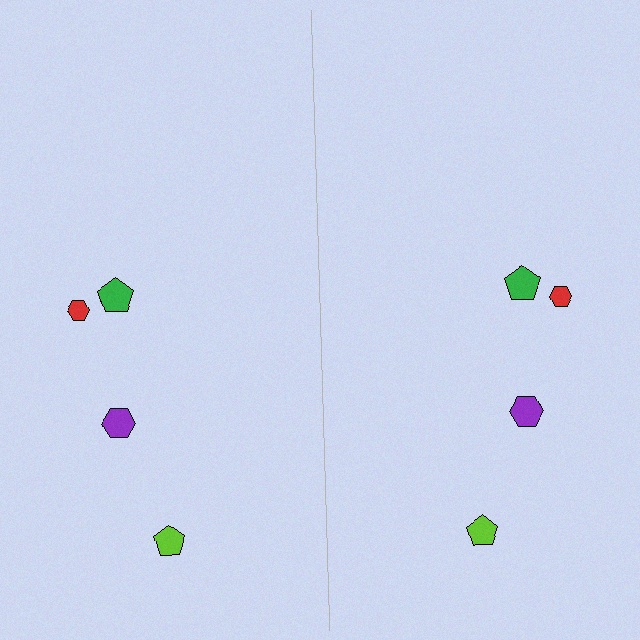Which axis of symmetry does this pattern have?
The pattern has a vertical axis of symmetry running through the center of the image.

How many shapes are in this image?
There are 8 shapes in this image.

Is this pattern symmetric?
Yes, this pattern has bilateral (reflection) symmetry.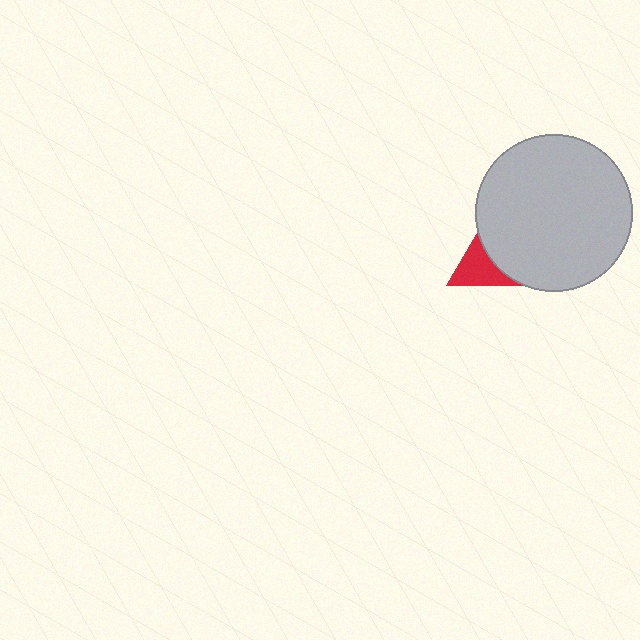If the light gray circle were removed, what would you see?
You would see the complete red triangle.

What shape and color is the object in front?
The object in front is a light gray circle.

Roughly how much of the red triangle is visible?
A small part of it is visible (roughly 33%).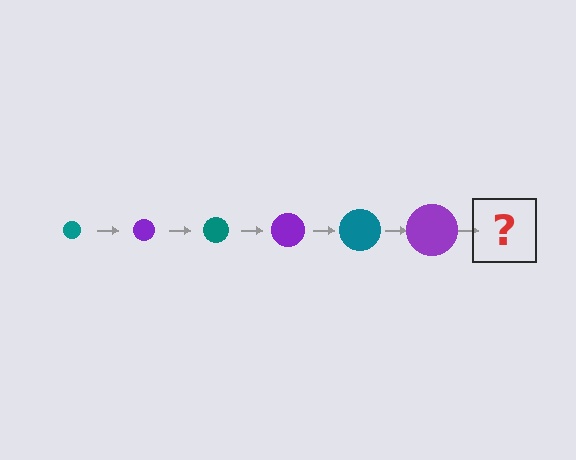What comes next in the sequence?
The next element should be a teal circle, larger than the previous one.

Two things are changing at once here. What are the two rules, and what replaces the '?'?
The two rules are that the circle grows larger each step and the color cycles through teal and purple. The '?' should be a teal circle, larger than the previous one.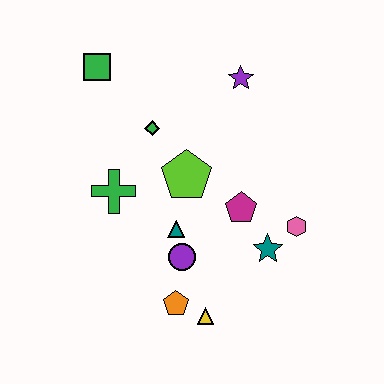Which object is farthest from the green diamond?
The yellow triangle is farthest from the green diamond.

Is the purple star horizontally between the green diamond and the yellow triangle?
No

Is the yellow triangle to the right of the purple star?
No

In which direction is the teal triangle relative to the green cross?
The teal triangle is to the right of the green cross.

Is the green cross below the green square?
Yes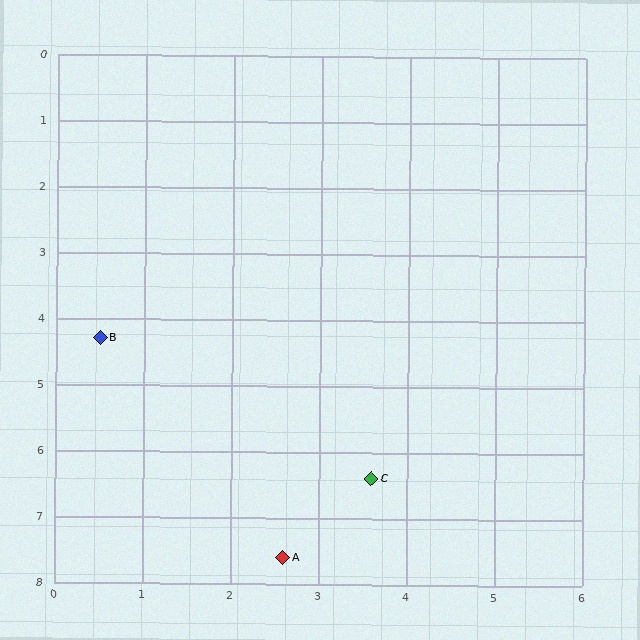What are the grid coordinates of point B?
Point B is at approximately (0.5, 4.3).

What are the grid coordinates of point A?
Point A is at approximately (2.6, 7.6).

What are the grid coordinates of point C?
Point C is at approximately (3.6, 6.4).